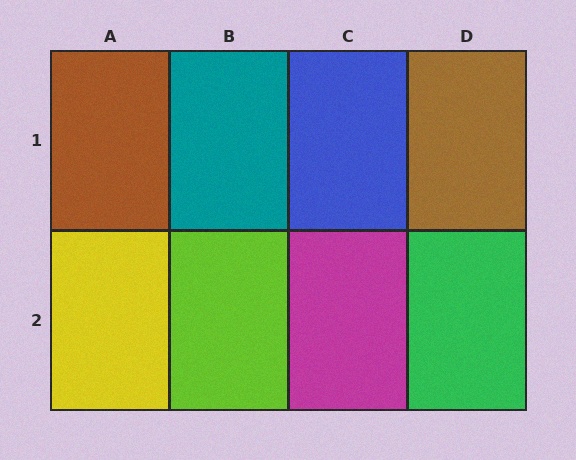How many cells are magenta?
1 cell is magenta.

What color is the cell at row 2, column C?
Magenta.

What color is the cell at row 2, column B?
Lime.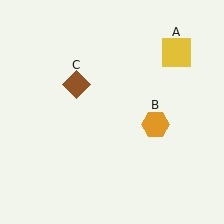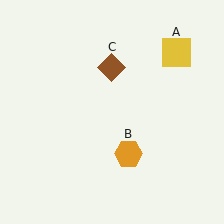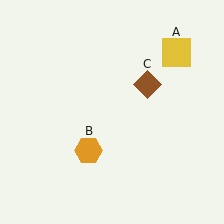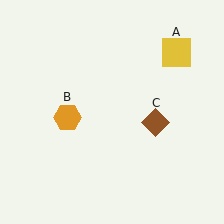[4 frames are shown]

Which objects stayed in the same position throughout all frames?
Yellow square (object A) remained stationary.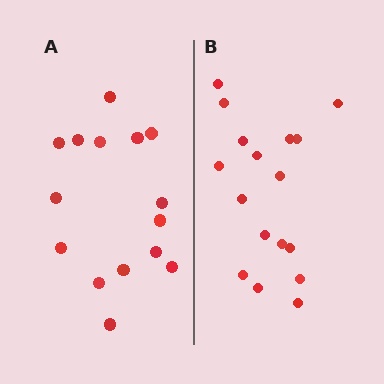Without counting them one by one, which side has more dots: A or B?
Region B (the right region) has more dots.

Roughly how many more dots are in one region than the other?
Region B has just a few more — roughly 2 or 3 more dots than region A.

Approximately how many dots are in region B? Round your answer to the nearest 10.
About 20 dots. (The exact count is 17, which rounds to 20.)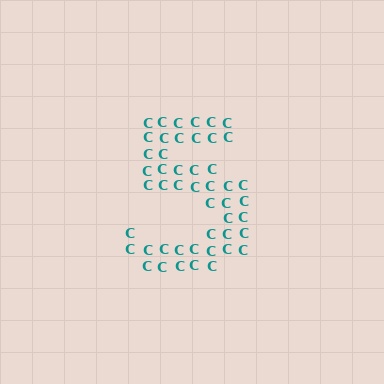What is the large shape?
The large shape is the digit 5.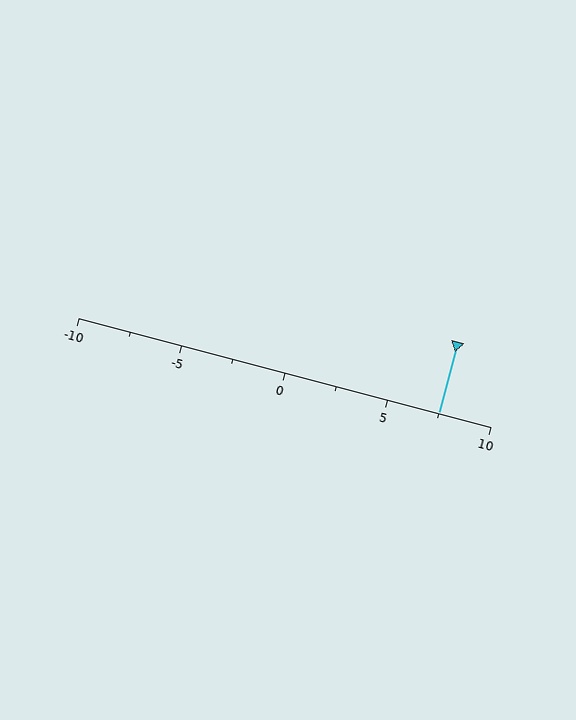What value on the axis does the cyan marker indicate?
The marker indicates approximately 7.5.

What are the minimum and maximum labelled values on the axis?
The axis runs from -10 to 10.